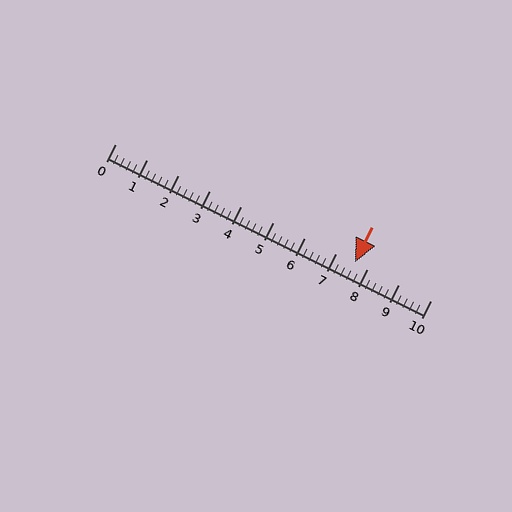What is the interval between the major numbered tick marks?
The major tick marks are spaced 1 units apart.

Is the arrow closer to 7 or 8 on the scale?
The arrow is closer to 8.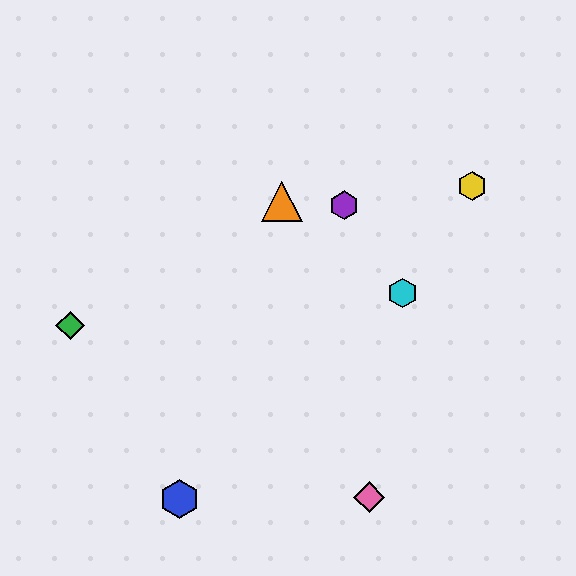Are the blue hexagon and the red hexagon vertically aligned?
Yes, both are at x≈180.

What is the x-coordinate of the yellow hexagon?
The yellow hexagon is at x≈472.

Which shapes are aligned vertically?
The red hexagon, the blue hexagon are aligned vertically.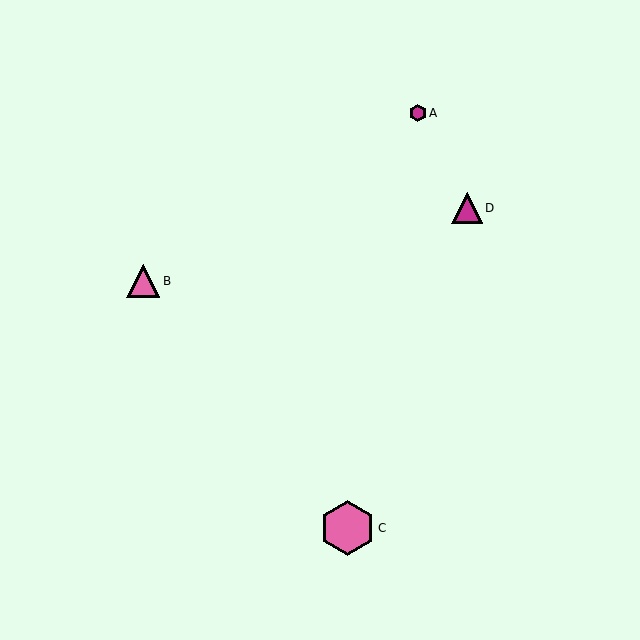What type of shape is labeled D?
Shape D is a magenta triangle.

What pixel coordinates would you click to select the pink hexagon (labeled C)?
Click at (347, 528) to select the pink hexagon C.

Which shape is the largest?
The pink hexagon (labeled C) is the largest.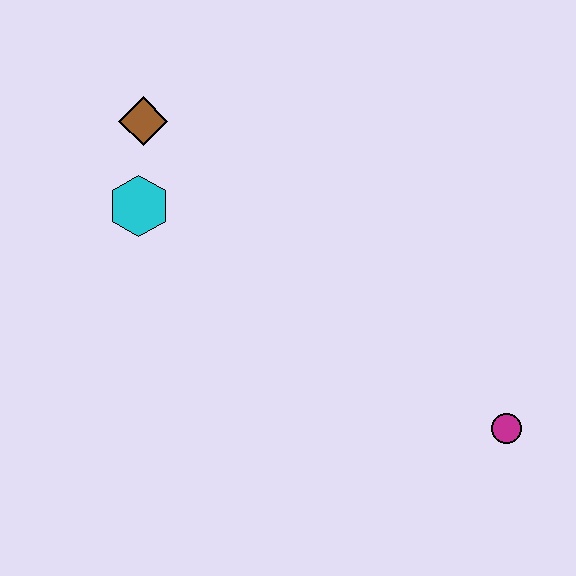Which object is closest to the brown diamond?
The cyan hexagon is closest to the brown diamond.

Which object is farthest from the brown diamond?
The magenta circle is farthest from the brown diamond.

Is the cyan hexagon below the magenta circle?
No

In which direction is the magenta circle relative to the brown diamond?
The magenta circle is to the right of the brown diamond.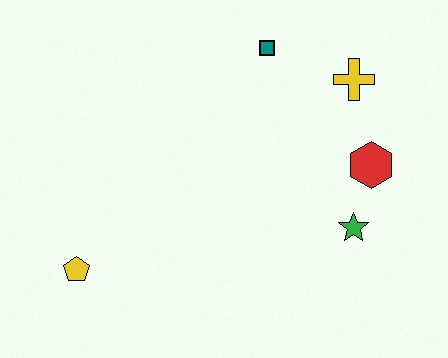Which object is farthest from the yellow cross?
The yellow pentagon is farthest from the yellow cross.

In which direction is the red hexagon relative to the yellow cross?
The red hexagon is below the yellow cross.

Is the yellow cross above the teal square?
No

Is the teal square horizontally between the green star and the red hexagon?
No